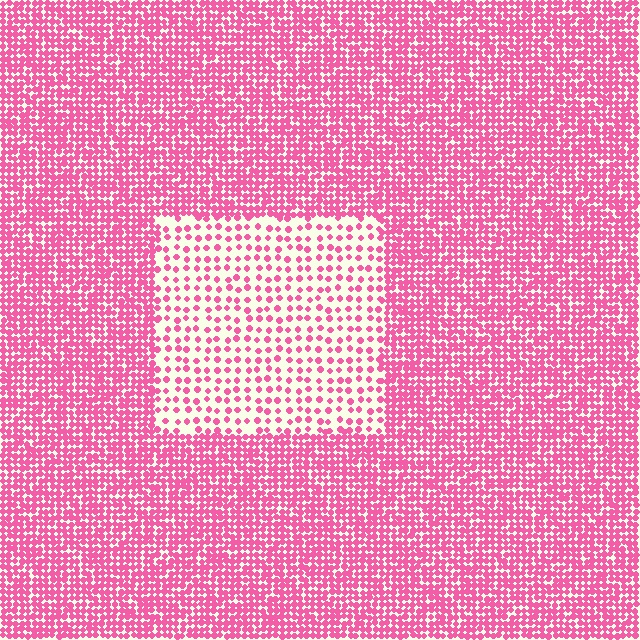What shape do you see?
I see a rectangle.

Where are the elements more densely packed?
The elements are more densely packed outside the rectangle boundary.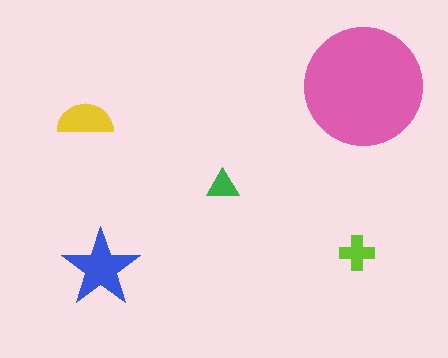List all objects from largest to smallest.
The pink circle, the blue star, the yellow semicircle, the lime cross, the green triangle.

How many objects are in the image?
There are 5 objects in the image.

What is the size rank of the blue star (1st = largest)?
2nd.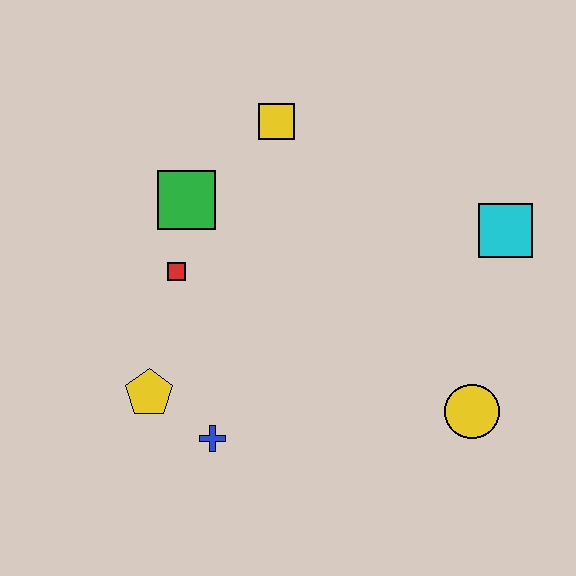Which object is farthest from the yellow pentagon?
The cyan square is farthest from the yellow pentagon.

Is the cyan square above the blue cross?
Yes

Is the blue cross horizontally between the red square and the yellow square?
Yes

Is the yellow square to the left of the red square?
No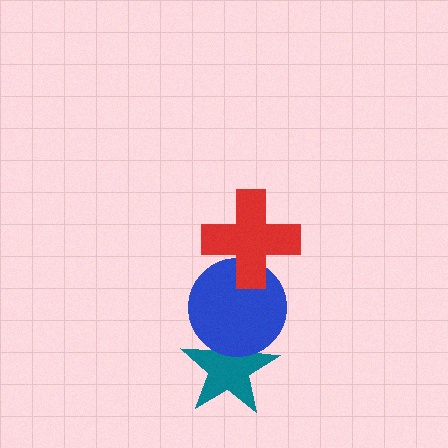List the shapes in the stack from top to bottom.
From top to bottom: the red cross, the blue circle, the teal star.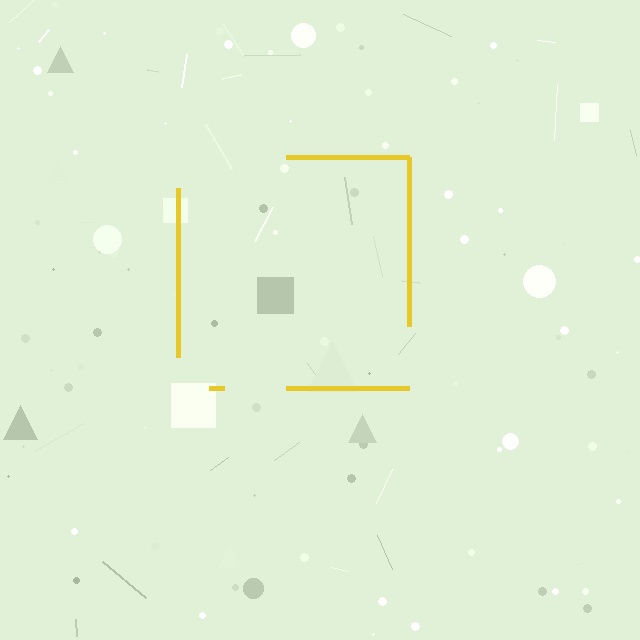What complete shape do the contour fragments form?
The contour fragments form a square.